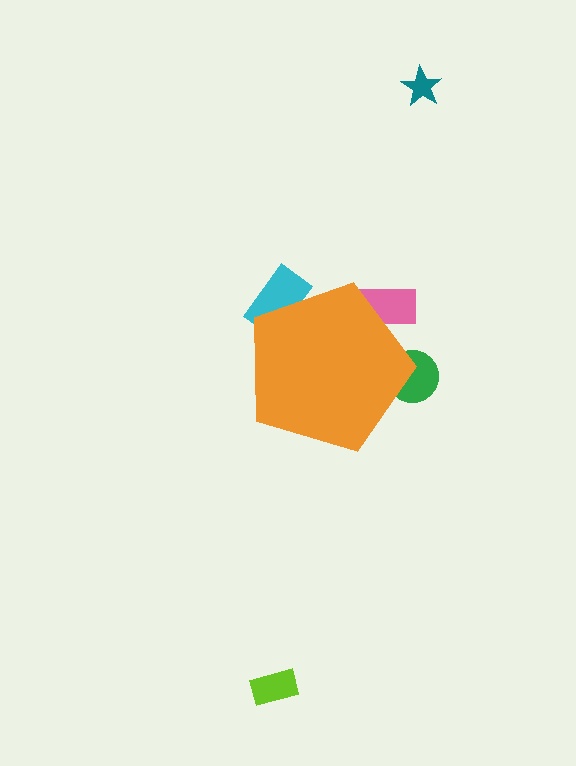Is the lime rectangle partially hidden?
No, the lime rectangle is fully visible.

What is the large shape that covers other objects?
An orange pentagon.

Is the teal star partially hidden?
No, the teal star is fully visible.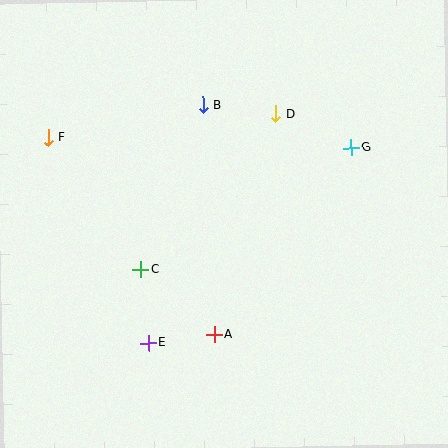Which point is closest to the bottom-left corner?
Point E is closest to the bottom-left corner.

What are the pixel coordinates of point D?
Point D is at (275, 114).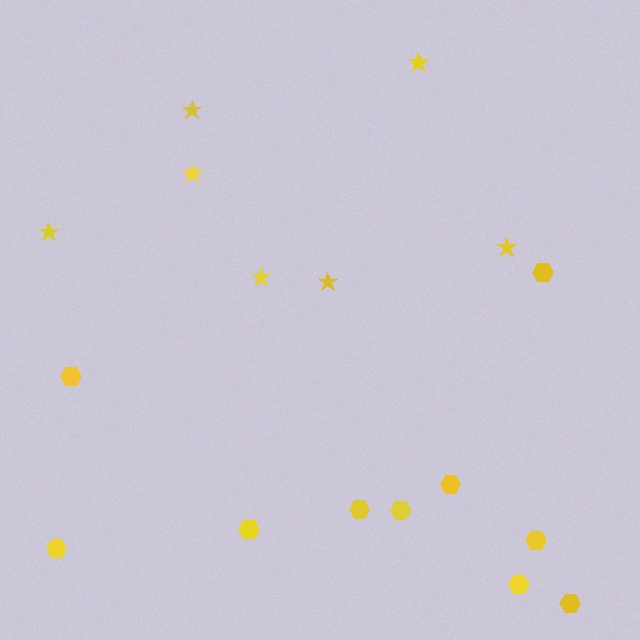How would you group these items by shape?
There are 2 groups: one group of stars (7) and one group of hexagons (10).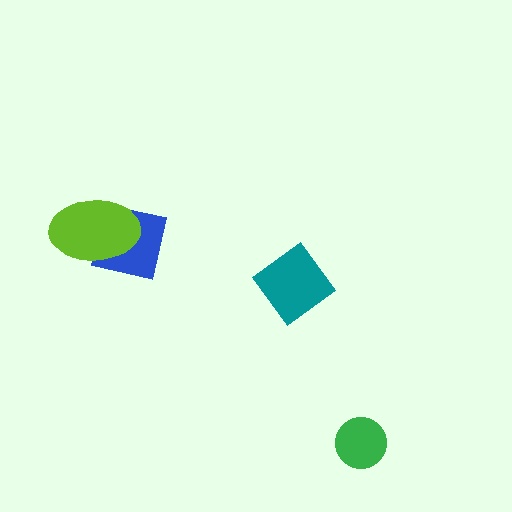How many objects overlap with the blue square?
1 object overlaps with the blue square.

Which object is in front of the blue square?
The lime ellipse is in front of the blue square.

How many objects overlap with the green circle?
0 objects overlap with the green circle.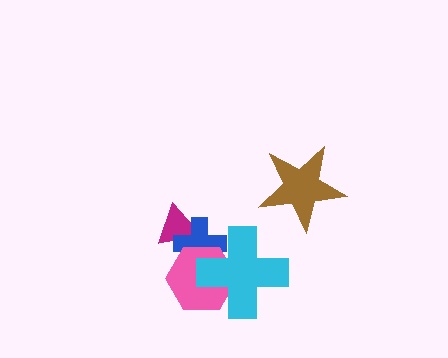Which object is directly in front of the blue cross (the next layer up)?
The pink hexagon is directly in front of the blue cross.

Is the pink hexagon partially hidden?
Yes, it is partially covered by another shape.